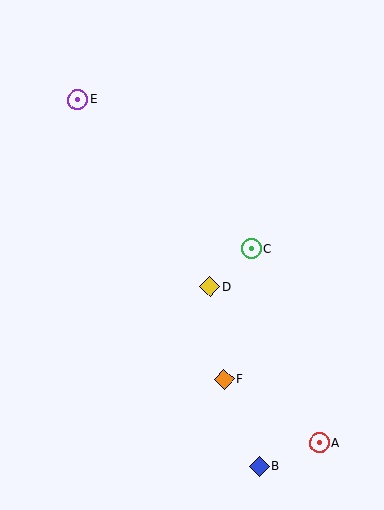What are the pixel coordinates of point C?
Point C is at (251, 249).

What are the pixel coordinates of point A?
Point A is at (320, 443).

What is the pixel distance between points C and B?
The distance between C and B is 217 pixels.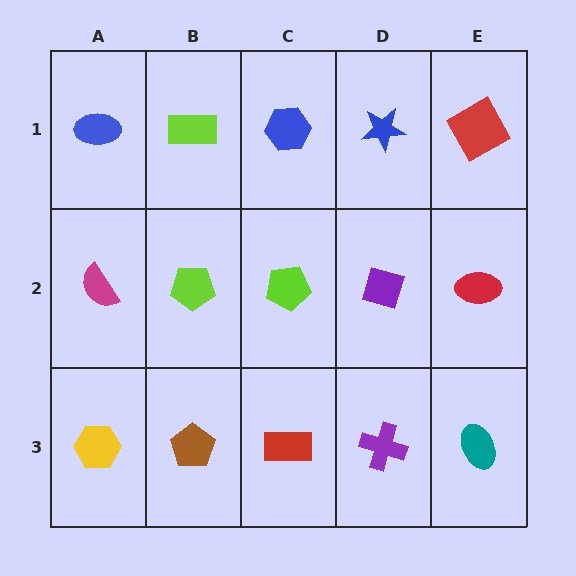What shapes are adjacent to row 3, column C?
A lime pentagon (row 2, column C), a brown pentagon (row 3, column B), a purple cross (row 3, column D).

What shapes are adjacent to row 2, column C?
A blue hexagon (row 1, column C), a red rectangle (row 3, column C), a lime pentagon (row 2, column B), a purple diamond (row 2, column D).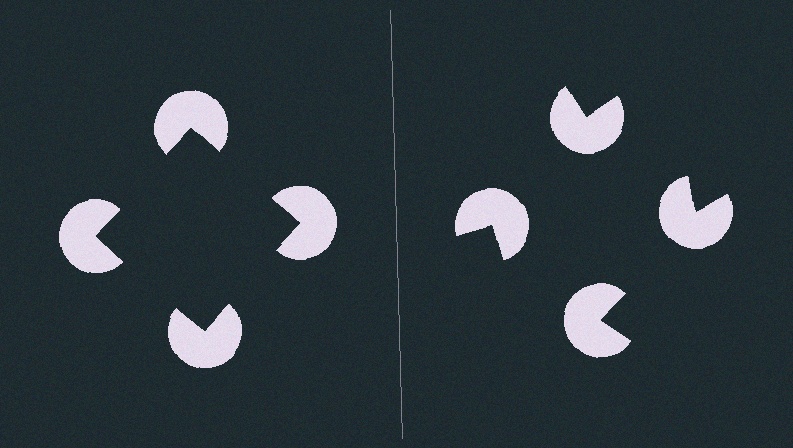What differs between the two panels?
The pac-man discs are positioned identically on both sides; only the wedge orientations differ. On the left they align to a square; on the right they are misaligned.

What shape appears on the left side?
An illusory square.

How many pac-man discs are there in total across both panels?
8 — 4 on each side.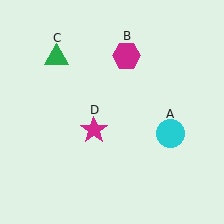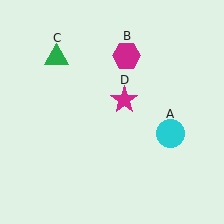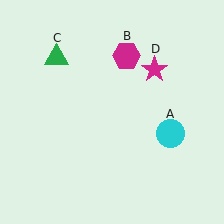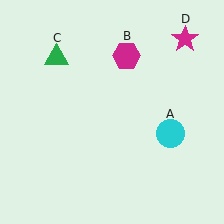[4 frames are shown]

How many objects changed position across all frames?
1 object changed position: magenta star (object D).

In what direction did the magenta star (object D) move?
The magenta star (object D) moved up and to the right.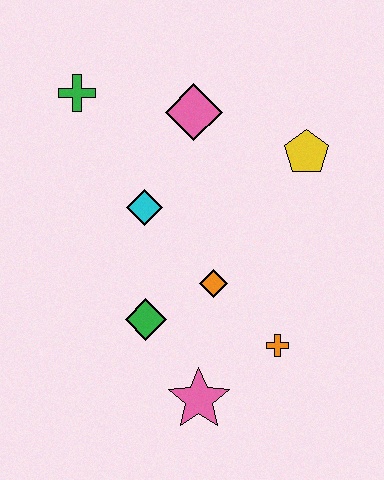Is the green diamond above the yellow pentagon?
No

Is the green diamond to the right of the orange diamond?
No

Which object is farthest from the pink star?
The green cross is farthest from the pink star.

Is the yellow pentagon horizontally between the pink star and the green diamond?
No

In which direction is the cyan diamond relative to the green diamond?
The cyan diamond is above the green diamond.